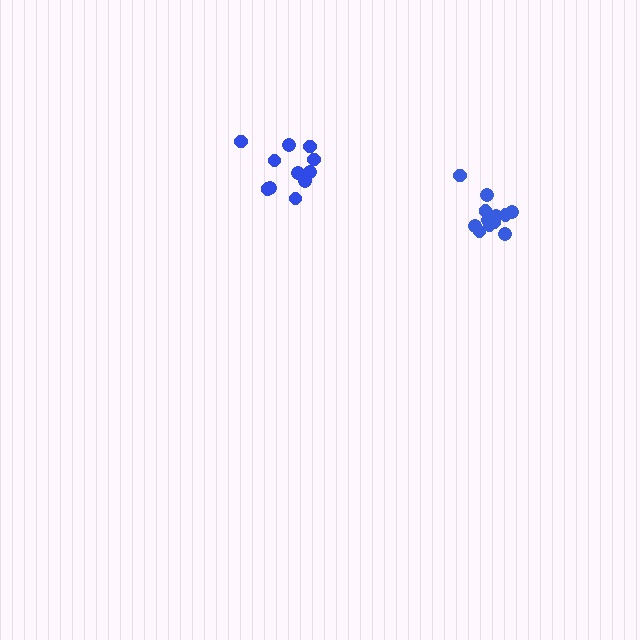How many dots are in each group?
Group 1: 12 dots, Group 2: 11 dots (23 total).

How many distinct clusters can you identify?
There are 2 distinct clusters.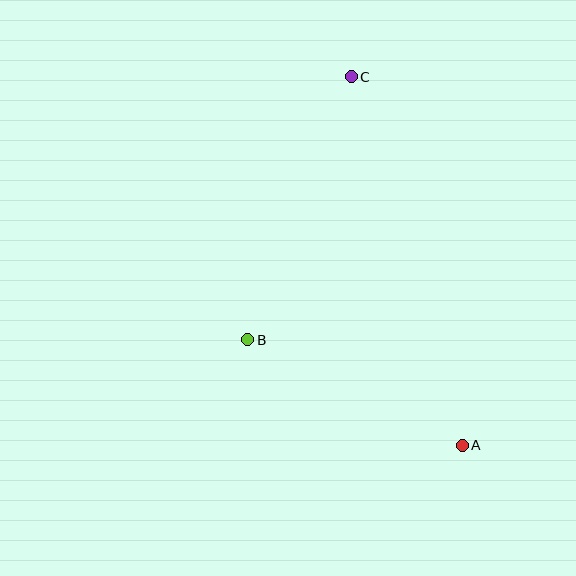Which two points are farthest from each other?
Points A and C are farthest from each other.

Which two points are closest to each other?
Points A and B are closest to each other.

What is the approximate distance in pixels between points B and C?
The distance between B and C is approximately 283 pixels.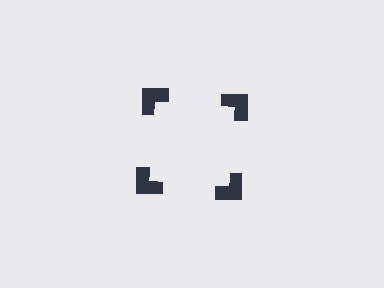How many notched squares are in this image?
There are 4 — one at each vertex of the illusory square.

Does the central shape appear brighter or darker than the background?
It typically appears slightly brighter than the background, even though no actual brightness change is drawn.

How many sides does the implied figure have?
4 sides.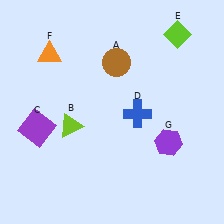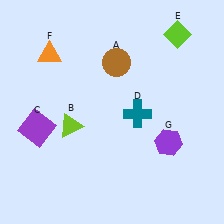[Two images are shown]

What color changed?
The cross (D) changed from blue in Image 1 to teal in Image 2.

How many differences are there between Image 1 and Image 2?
There is 1 difference between the two images.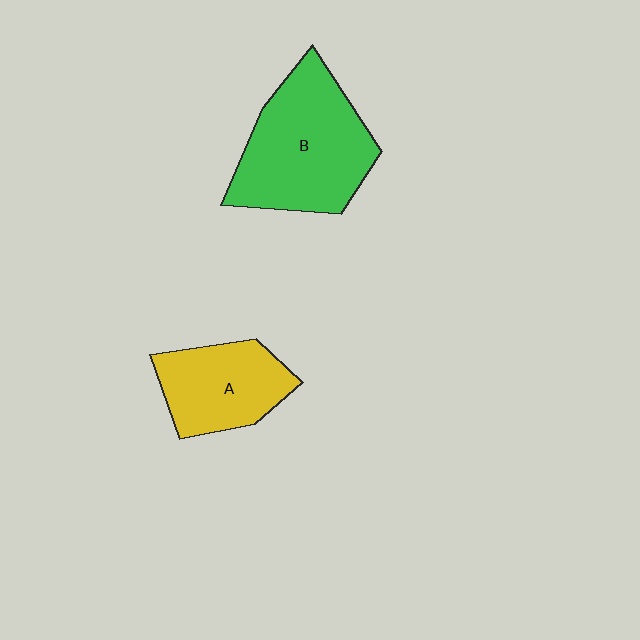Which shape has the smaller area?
Shape A (yellow).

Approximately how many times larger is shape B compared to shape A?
Approximately 1.6 times.